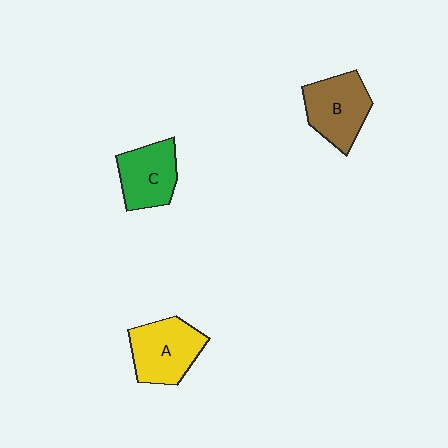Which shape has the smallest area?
Shape C (green).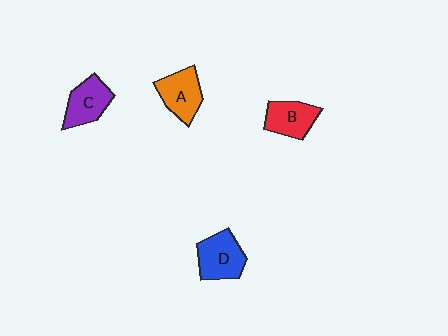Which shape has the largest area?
Shape D (blue).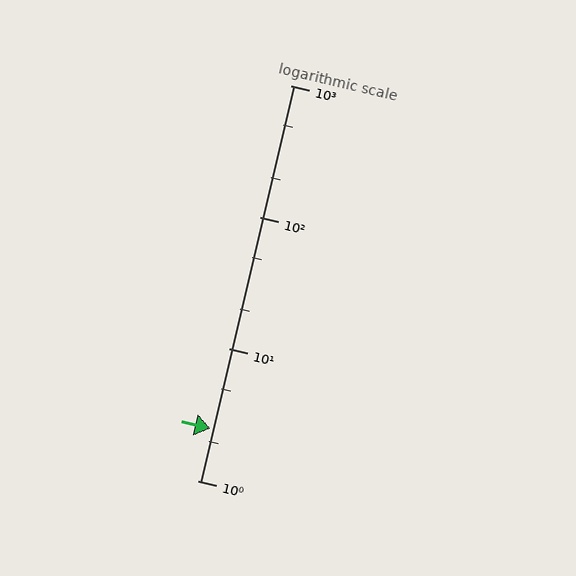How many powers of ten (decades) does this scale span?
The scale spans 3 decades, from 1 to 1000.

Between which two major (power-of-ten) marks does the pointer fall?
The pointer is between 1 and 10.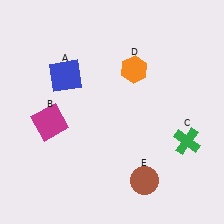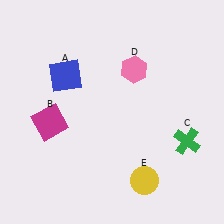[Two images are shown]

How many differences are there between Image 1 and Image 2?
There are 2 differences between the two images.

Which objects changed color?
D changed from orange to pink. E changed from brown to yellow.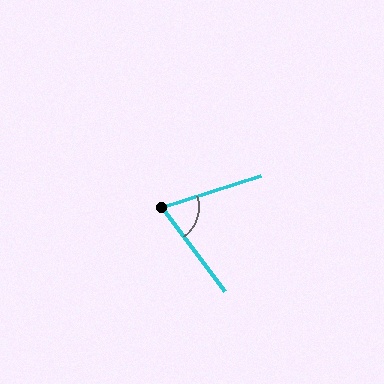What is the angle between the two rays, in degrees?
Approximately 71 degrees.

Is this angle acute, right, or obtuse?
It is acute.